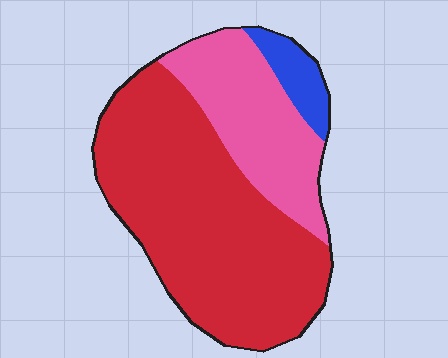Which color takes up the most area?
Red, at roughly 65%.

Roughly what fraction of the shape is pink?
Pink takes up between a quarter and a half of the shape.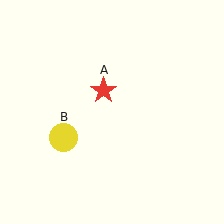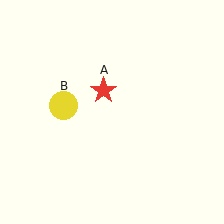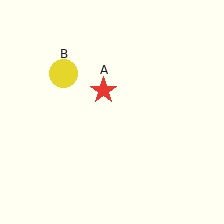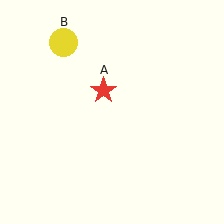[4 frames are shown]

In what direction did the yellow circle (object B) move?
The yellow circle (object B) moved up.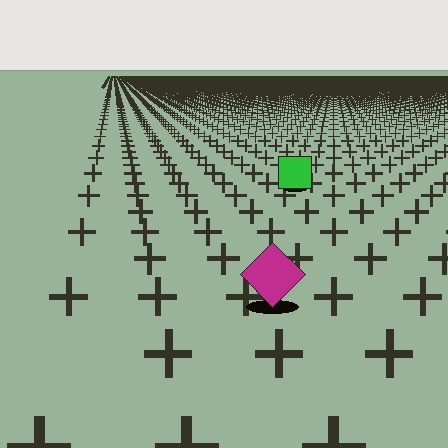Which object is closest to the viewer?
The magenta diamond is closest. The texture marks near it are larger and more spread out.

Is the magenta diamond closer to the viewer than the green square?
Yes. The magenta diamond is closer — you can tell from the texture gradient: the ground texture is coarser near it.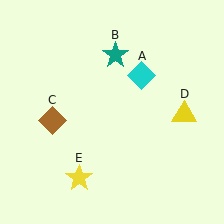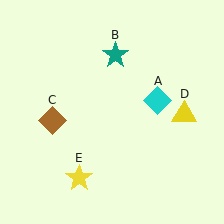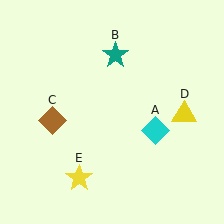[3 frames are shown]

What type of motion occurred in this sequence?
The cyan diamond (object A) rotated clockwise around the center of the scene.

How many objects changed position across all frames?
1 object changed position: cyan diamond (object A).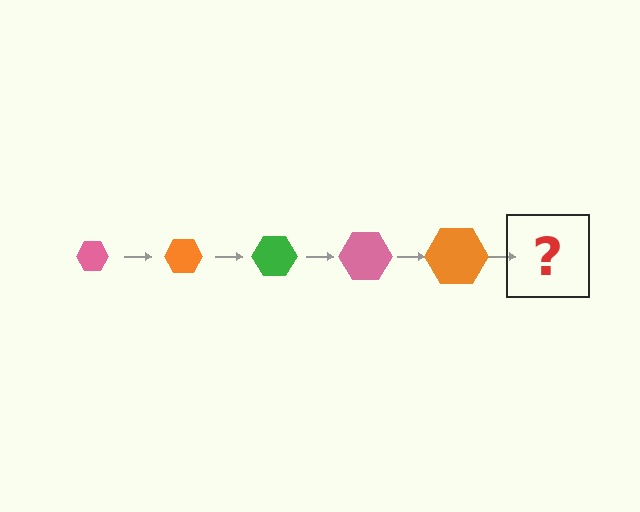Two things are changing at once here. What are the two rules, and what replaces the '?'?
The two rules are that the hexagon grows larger each step and the color cycles through pink, orange, and green. The '?' should be a green hexagon, larger than the previous one.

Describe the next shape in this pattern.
It should be a green hexagon, larger than the previous one.